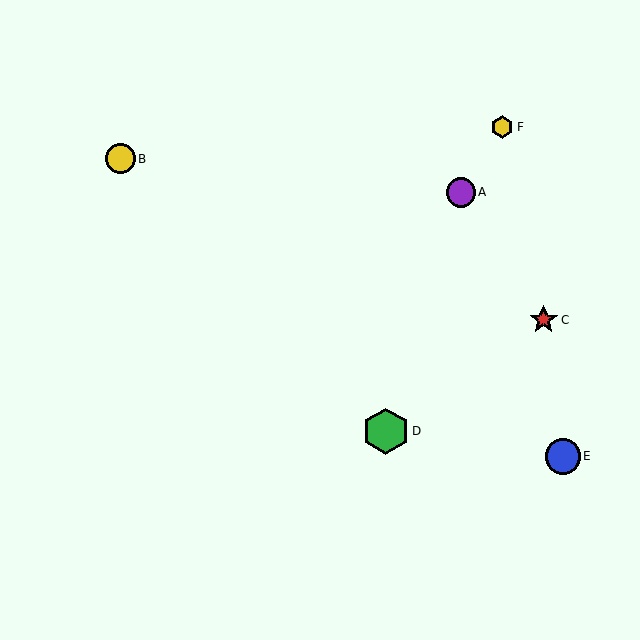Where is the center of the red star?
The center of the red star is at (544, 320).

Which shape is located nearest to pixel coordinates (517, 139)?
The yellow hexagon (labeled F) at (502, 127) is nearest to that location.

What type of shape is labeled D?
Shape D is a green hexagon.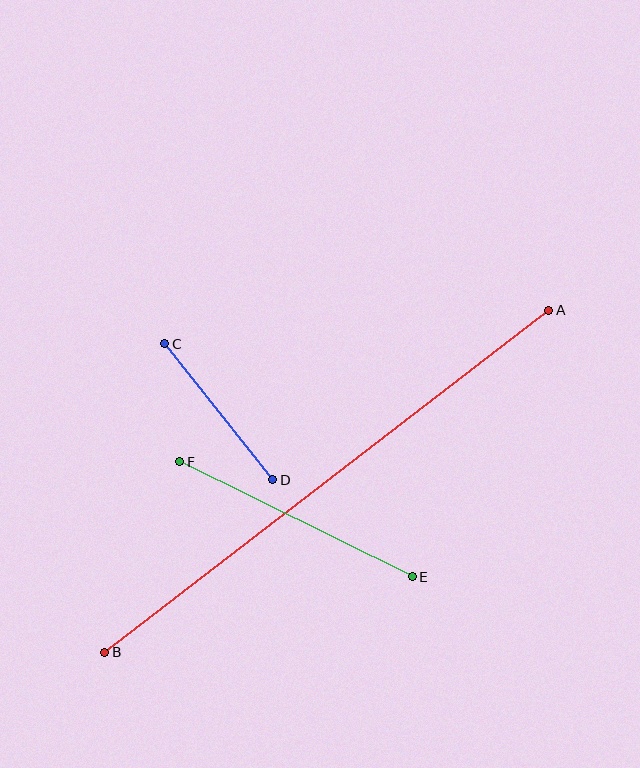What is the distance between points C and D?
The distance is approximately 174 pixels.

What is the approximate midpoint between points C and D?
The midpoint is at approximately (219, 412) pixels.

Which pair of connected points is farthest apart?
Points A and B are farthest apart.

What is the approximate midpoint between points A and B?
The midpoint is at approximately (327, 481) pixels.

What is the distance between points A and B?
The distance is approximately 561 pixels.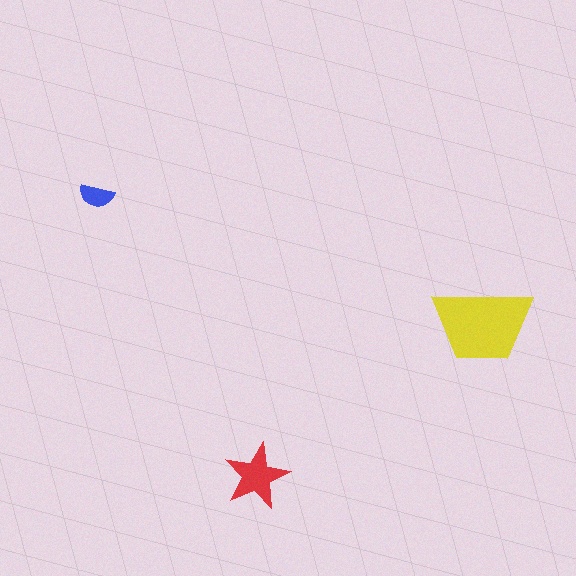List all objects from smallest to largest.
The blue semicircle, the red star, the yellow trapezoid.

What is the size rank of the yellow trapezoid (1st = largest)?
1st.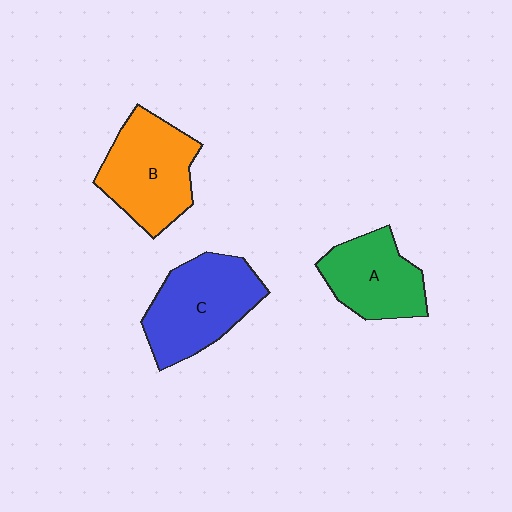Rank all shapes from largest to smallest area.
From largest to smallest: C (blue), B (orange), A (green).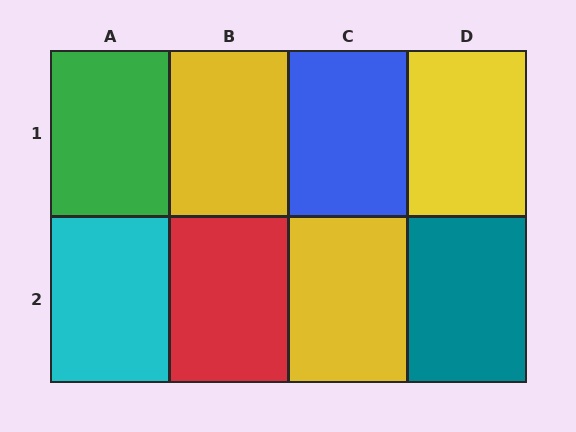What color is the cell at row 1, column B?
Yellow.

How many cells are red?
1 cell is red.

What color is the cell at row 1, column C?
Blue.